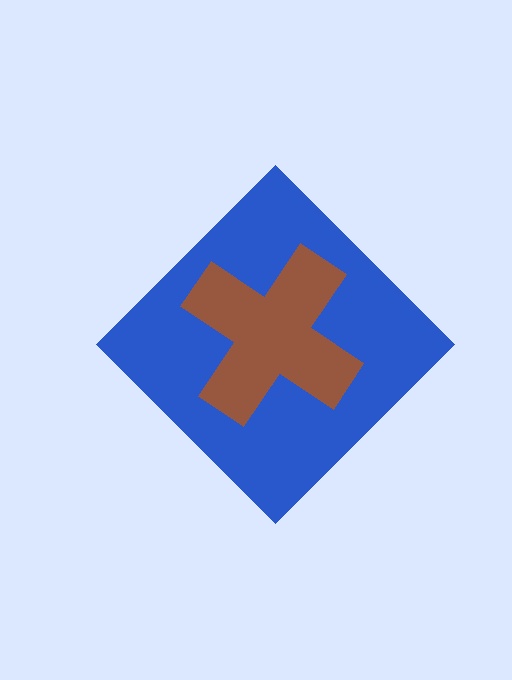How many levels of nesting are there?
2.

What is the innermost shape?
The brown cross.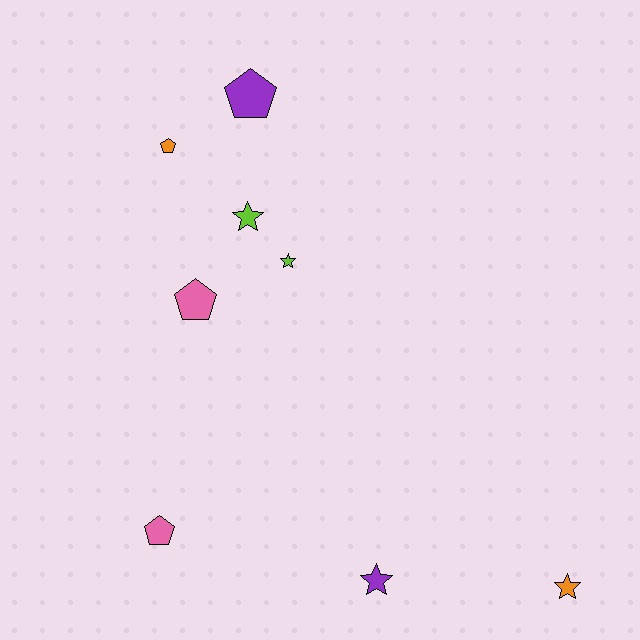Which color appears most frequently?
Orange, with 2 objects.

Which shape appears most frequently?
Pentagon, with 4 objects.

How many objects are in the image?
There are 8 objects.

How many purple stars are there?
There is 1 purple star.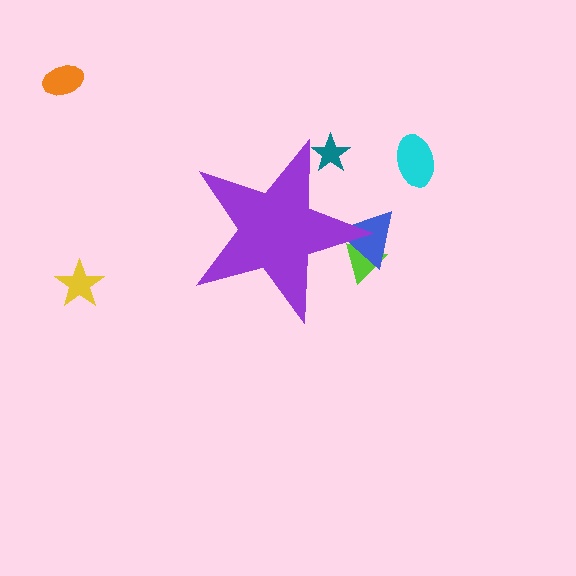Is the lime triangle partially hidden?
Yes, the lime triangle is partially hidden behind the purple star.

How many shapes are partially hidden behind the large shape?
3 shapes are partially hidden.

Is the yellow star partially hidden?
No, the yellow star is fully visible.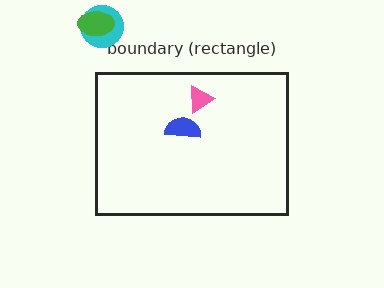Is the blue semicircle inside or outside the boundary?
Inside.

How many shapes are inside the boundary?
2 inside, 2 outside.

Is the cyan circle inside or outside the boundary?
Outside.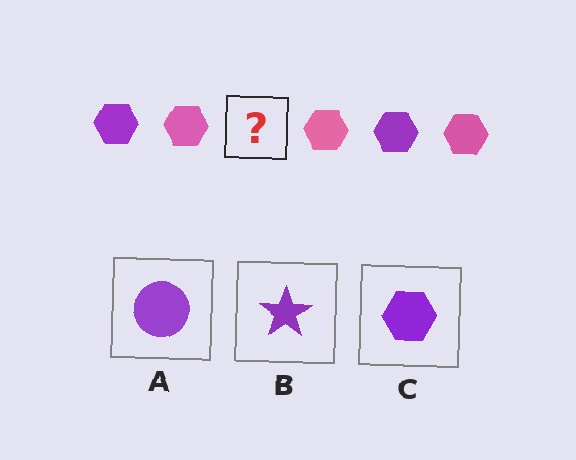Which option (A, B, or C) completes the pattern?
C.